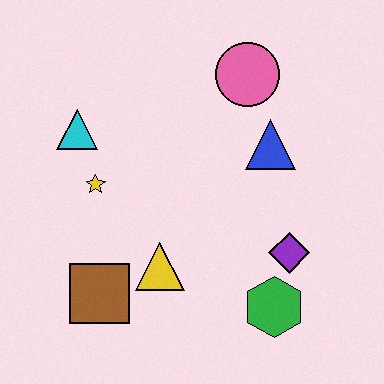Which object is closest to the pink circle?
The blue triangle is closest to the pink circle.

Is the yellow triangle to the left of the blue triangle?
Yes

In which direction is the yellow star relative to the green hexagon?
The yellow star is to the left of the green hexagon.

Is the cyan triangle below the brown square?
No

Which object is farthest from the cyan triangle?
The green hexagon is farthest from the cyan triangle.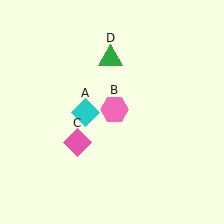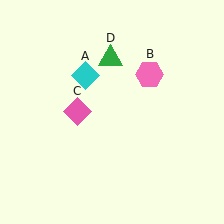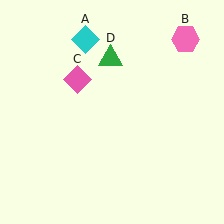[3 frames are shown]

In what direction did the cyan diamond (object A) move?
The cyan diamond (object A) moved up.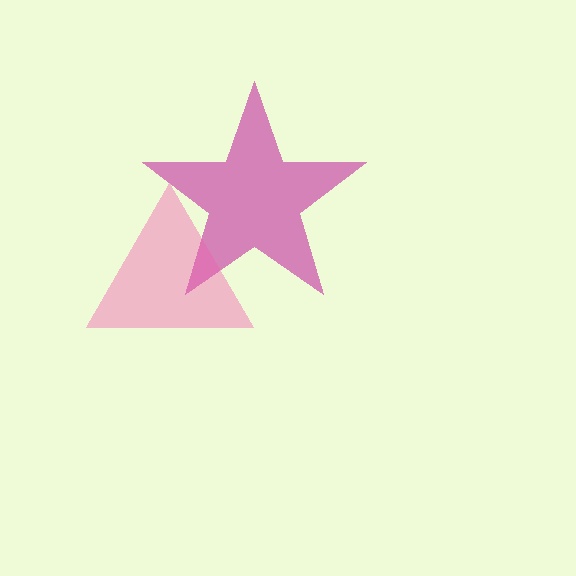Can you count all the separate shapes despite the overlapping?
Yes, there are 2 separate shapes.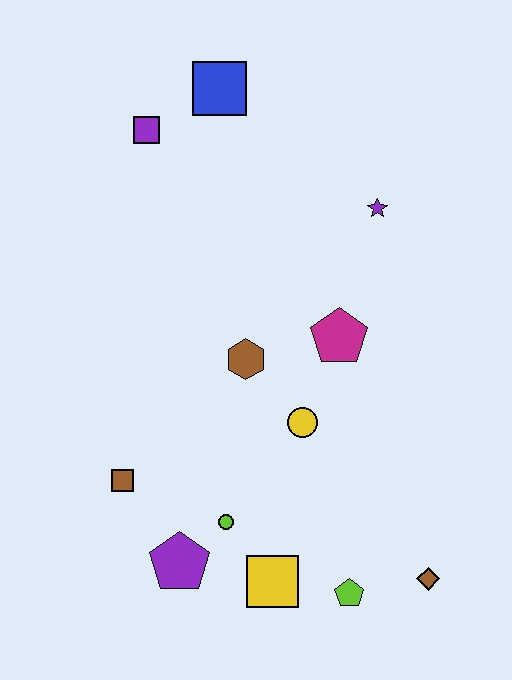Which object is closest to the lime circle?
The purple pentagon is closest to the lime circle.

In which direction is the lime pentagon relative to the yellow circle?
The lime pentagon is below the yellow circle.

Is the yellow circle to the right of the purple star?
No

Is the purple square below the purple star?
No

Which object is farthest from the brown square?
The blue square is farthest from the brown square.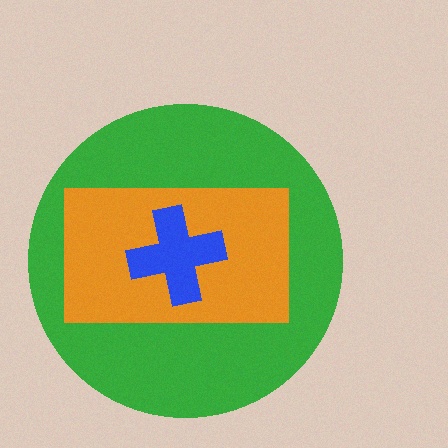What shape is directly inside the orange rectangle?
The blue cross.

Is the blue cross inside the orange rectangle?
Yes.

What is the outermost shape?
The green circle.